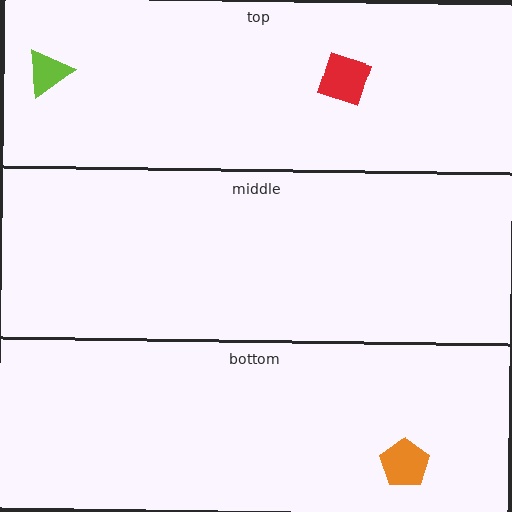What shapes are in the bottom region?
The orange pentagon.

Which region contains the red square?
The top region.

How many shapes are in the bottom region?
1.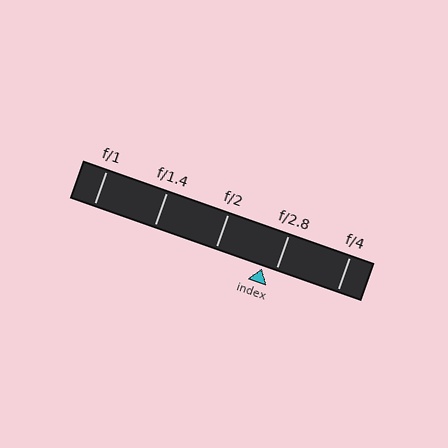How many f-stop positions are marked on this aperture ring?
There are 5 f-stop positions marked.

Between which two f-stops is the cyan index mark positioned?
The index mark is between f/2 and f/2.8.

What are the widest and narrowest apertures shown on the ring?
The widest aperture shown is f/1 and the narrowest is f/4.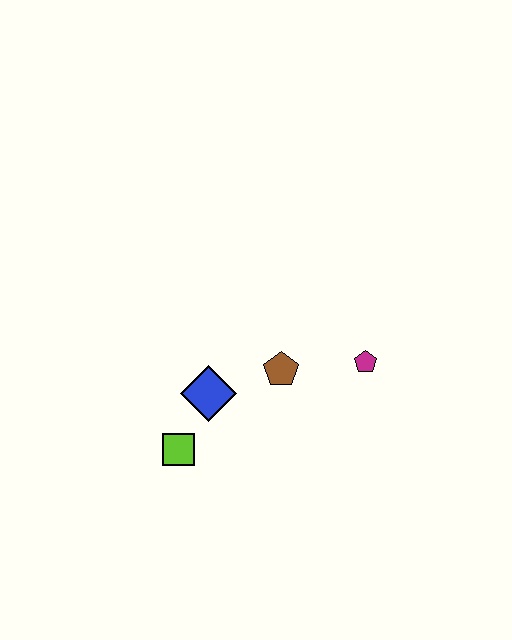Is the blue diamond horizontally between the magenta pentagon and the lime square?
Yes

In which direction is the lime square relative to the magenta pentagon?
The lime square is to the left of the magenta pentagon.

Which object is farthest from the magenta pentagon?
The lime square is farthest from the magenta pentagon.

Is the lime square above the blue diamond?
No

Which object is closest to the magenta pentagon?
The brown pentagon is closest to the magenta pentagon.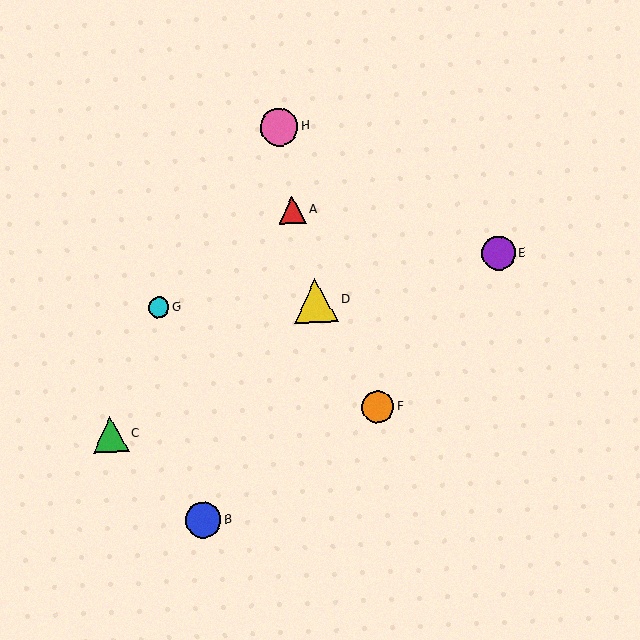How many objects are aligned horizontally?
2 objects (D, G) are aligned horizontally.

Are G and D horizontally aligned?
Yes, both are at y≈308.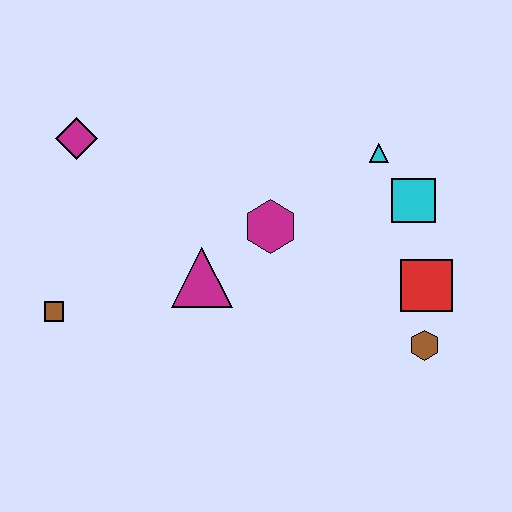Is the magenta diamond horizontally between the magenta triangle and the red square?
No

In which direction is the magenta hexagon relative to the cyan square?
The magenta hexagon is to the left of the cyan square.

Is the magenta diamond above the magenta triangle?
Yes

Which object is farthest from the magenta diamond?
The brown hexagon is farthest from the magenta diamond.